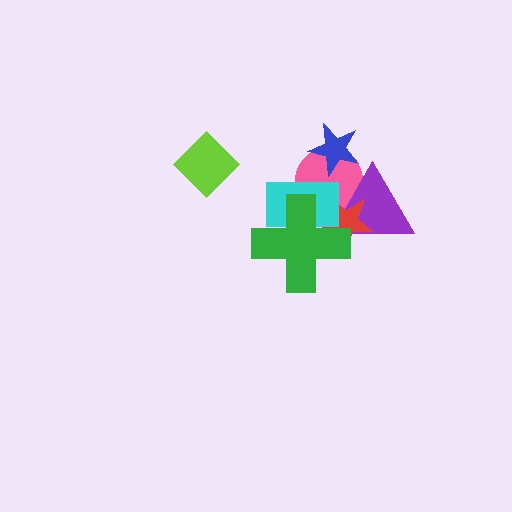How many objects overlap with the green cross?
4 objects overlap with the green cross.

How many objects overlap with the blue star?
1 object overlaps with the blue star.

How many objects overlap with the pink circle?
5 objects overlap with the pink circle.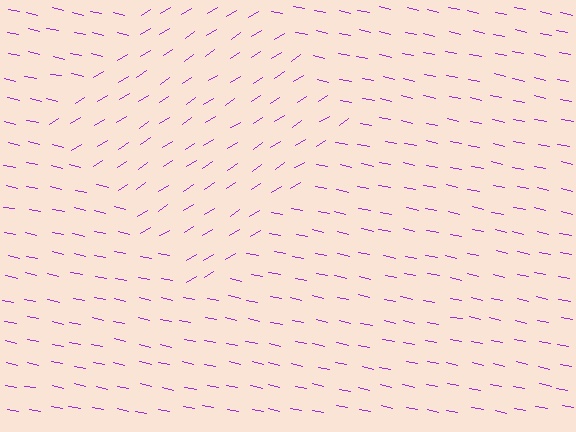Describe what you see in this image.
The image is filled with small purple line segments. A diamond region in the image has lines oriented differently from the surrounding lines, creating a visible texture boundary.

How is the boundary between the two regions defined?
The boundary is defined purely by a change in line orientation (approximately 45 degrees difference). All lines are the same color and thickness.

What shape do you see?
I see a diamond.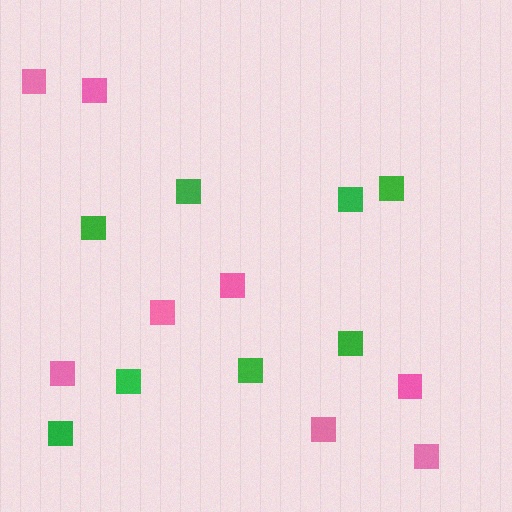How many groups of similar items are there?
There are 2 groups: one group of pink squares (8) and one group of green squares (8).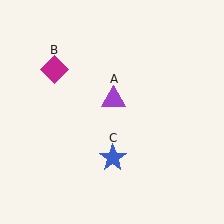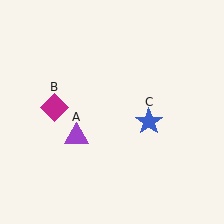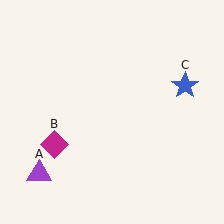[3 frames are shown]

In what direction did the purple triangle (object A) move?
The purple triangle (object A) moved down and to the left.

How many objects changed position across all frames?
3 objects changed position: purple triangle (object A), magenta diamond (object B), blue star (object C).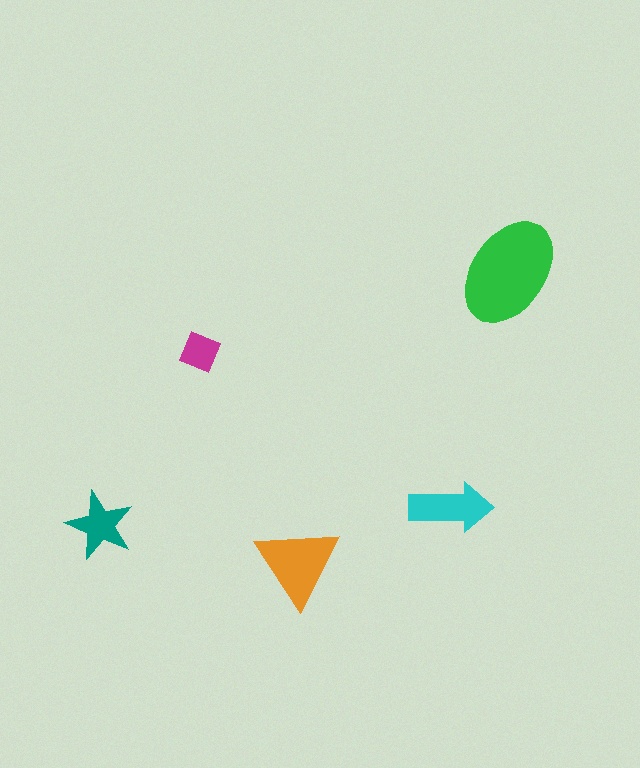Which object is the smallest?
The magenta diamond.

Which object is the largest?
The green ellipse.